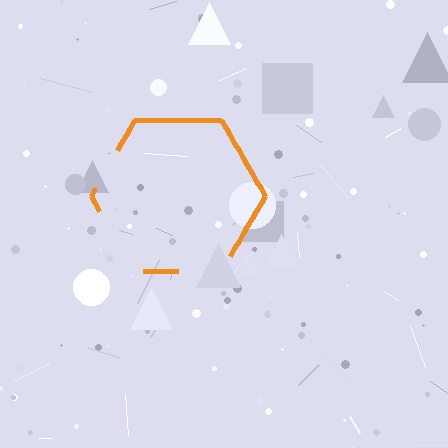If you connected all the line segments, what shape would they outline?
They would outline a hexagon.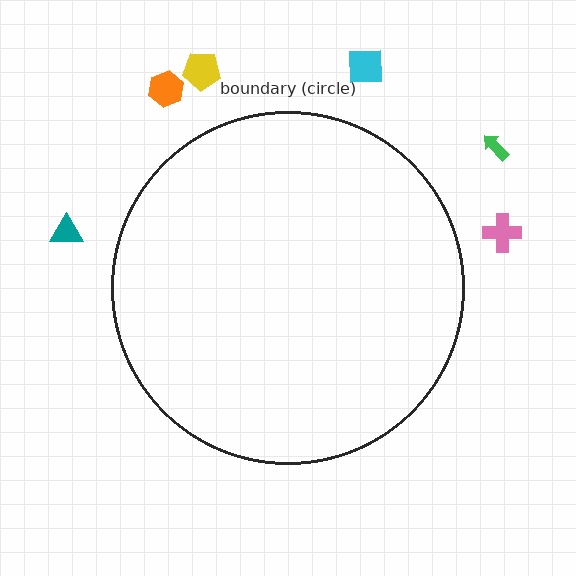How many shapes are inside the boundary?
0 inside, 6 outside.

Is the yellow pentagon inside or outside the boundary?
Outside.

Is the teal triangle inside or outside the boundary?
Outside.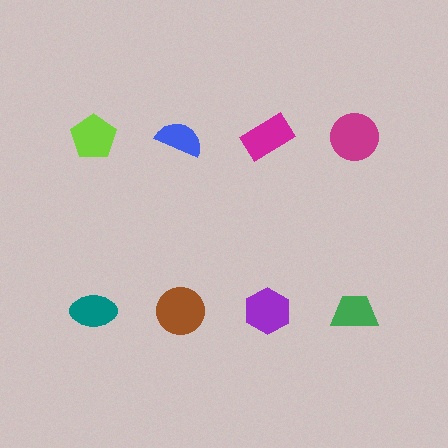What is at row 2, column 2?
A brown circle.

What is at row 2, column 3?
A purple hexagon.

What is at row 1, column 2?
A blue semicircle.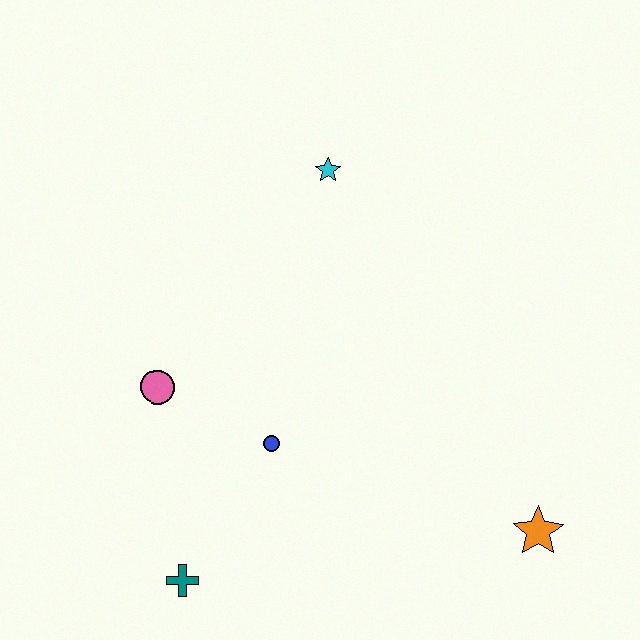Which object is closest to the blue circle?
The pink circle is closest to the blue circle.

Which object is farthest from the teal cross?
The cyan star is farthest from the teal cross.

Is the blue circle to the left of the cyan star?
Yes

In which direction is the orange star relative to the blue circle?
The orange star is to the right of the blue circle.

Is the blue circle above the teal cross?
Yes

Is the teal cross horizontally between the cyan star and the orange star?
No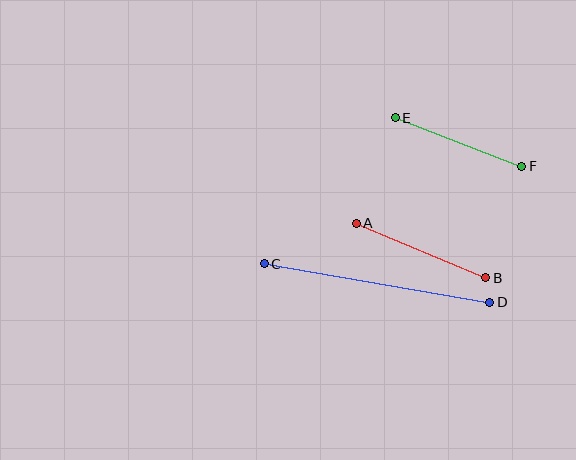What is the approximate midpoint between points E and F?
The midpoint is at approximately (458, 142) pixels.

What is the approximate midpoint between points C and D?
The midpoint is at approximately (377, 283) pixels.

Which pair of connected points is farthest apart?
Points C and D are farthest apart.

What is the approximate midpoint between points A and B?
The midpoint is at approximately (421, 251) pixels.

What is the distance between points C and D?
The distance is approximately 229 pixels.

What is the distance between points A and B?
The distance is approximately 141 pixels.